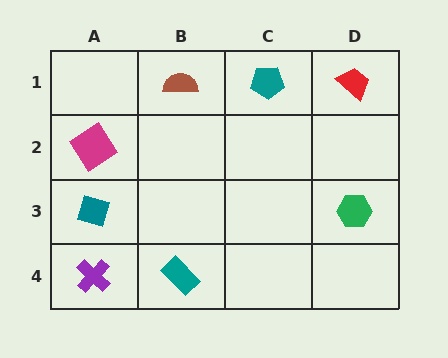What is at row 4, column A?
A purple cross.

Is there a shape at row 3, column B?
No, that cell is empty.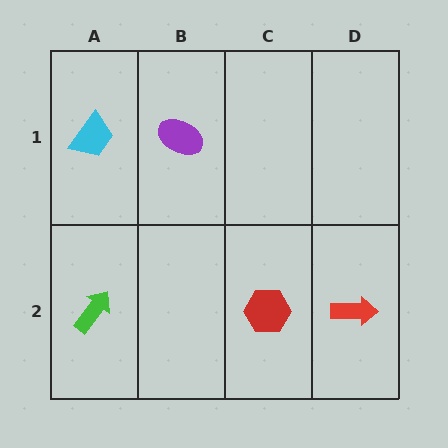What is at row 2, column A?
A green arrow.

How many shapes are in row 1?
2 shapes.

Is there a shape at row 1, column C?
No, that cell is empty.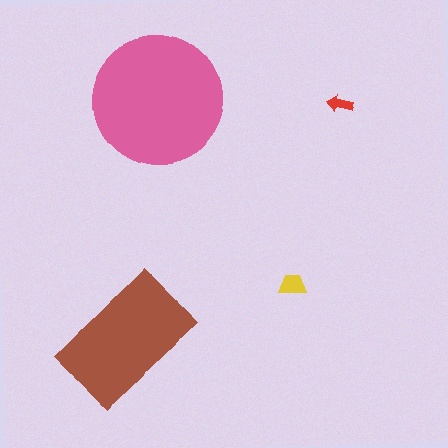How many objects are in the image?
There are 4 objects in the image.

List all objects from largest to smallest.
The pink circle, the brown rectangle, the yellow trapezoid, the red arrow.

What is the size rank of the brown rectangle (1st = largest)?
2nd.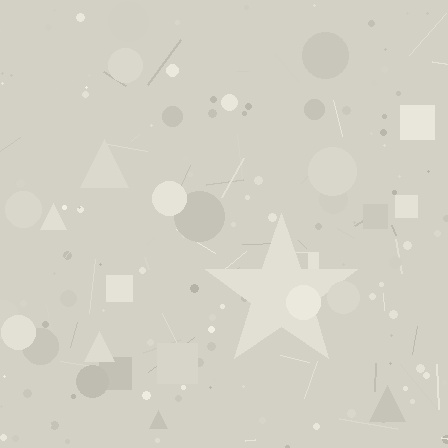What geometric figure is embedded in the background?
A star is embedded in the background.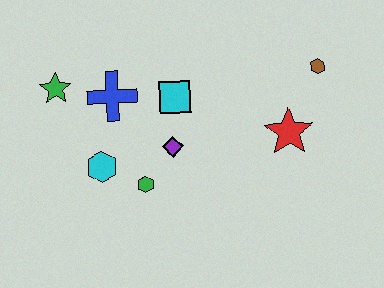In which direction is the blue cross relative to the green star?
The blue cross is to the right of the green star.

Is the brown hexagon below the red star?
No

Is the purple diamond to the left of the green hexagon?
No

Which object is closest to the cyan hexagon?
The green hexagon is closest to the cyan hexagon.